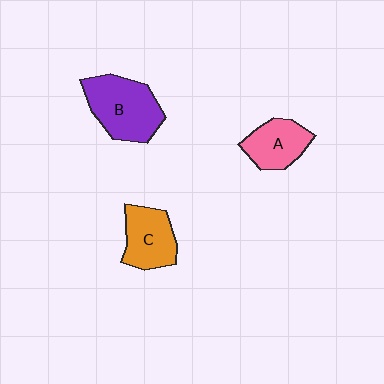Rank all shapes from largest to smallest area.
From largest to smallest: B (purple), C (orange), A (pink).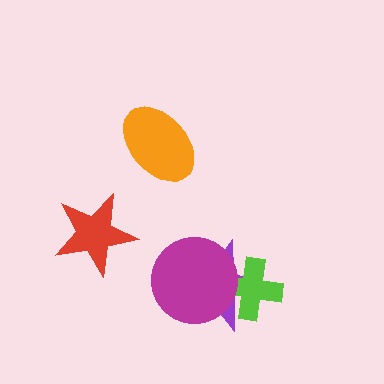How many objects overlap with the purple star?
2 objects overlap with the purple star.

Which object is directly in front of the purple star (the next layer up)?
The lime cross is directly in front of the purple star.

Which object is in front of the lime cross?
The magenta circle is in front of the lime cross.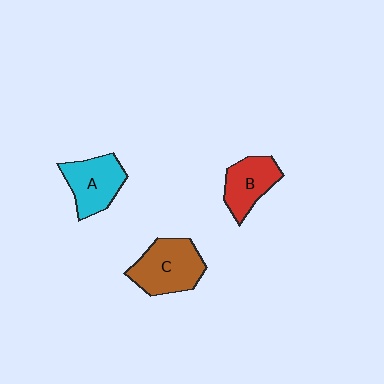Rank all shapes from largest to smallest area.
From largest to smallest: C (brown), A (cyan), B (red).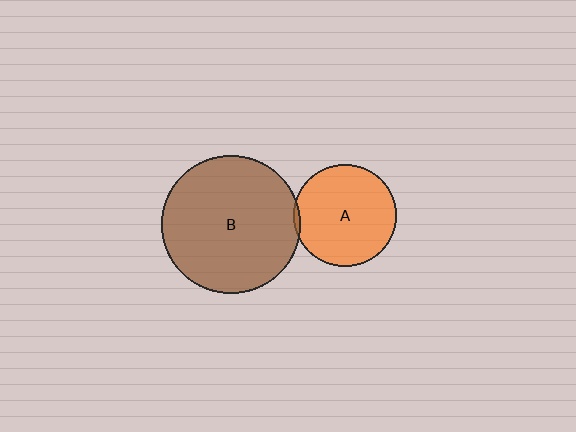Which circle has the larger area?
Circle B (brown).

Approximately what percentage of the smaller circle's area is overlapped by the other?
Approximately 5%.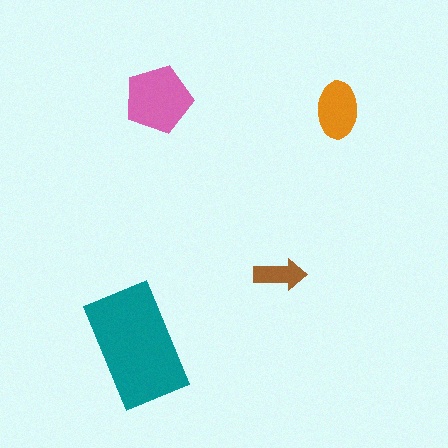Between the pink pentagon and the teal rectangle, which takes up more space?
The teal rectangle.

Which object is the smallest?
The brown arrow.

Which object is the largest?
The teal rectangle.